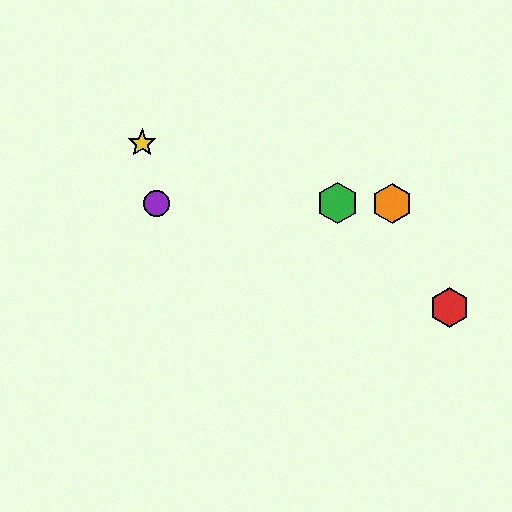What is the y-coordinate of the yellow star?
The yellow star is at y≈143.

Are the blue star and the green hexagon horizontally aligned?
Yes, both are at y≈203.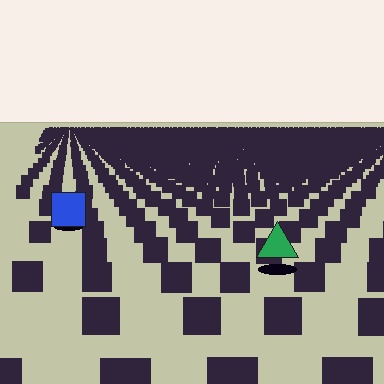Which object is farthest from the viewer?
The blue square is farthest from the viewer. It appears smaller and the ground texture around it is denser.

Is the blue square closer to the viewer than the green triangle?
No. The green triangle is closer — you can tell from the texture gradient: the ground texture is coarser near it.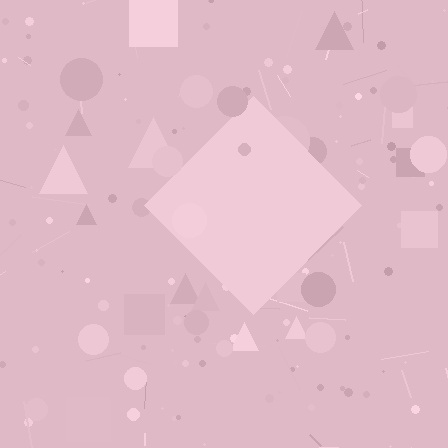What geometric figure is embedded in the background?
A diamond is embedded in the background.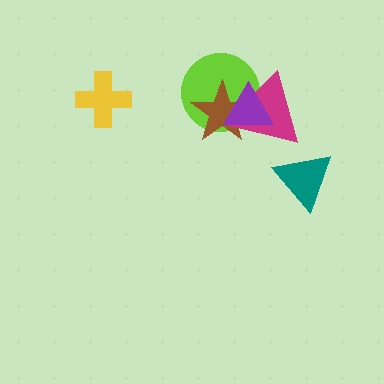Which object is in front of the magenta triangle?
The purple triangle is in front of the magenta triangle.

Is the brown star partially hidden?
Yes, it is partially covered by another shape.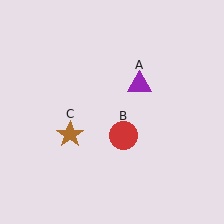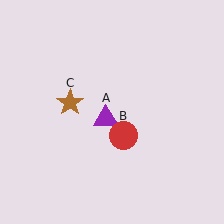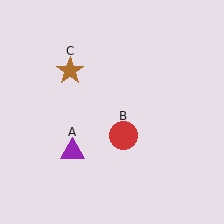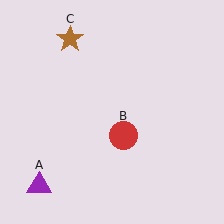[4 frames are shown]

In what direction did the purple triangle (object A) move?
The purple triangle (object A) moved down and to the left.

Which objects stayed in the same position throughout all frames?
Red circle (object B) remained stationary.